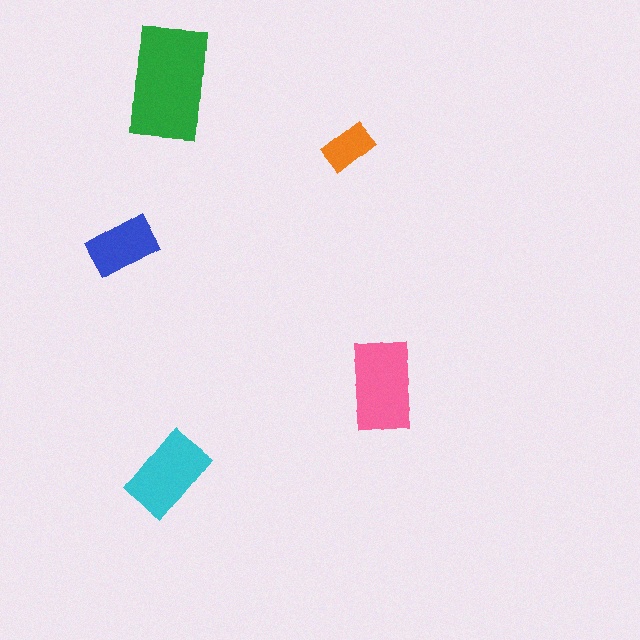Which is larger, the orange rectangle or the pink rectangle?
The pink one.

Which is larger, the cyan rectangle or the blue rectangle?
The cyan one.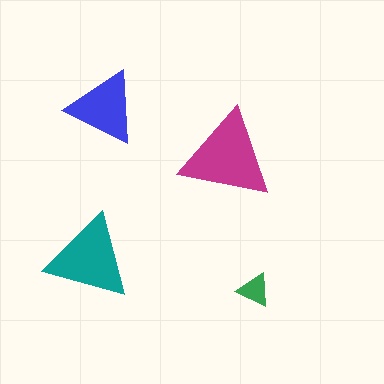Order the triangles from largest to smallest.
the magenta one, the teal one, the blue one, the green one.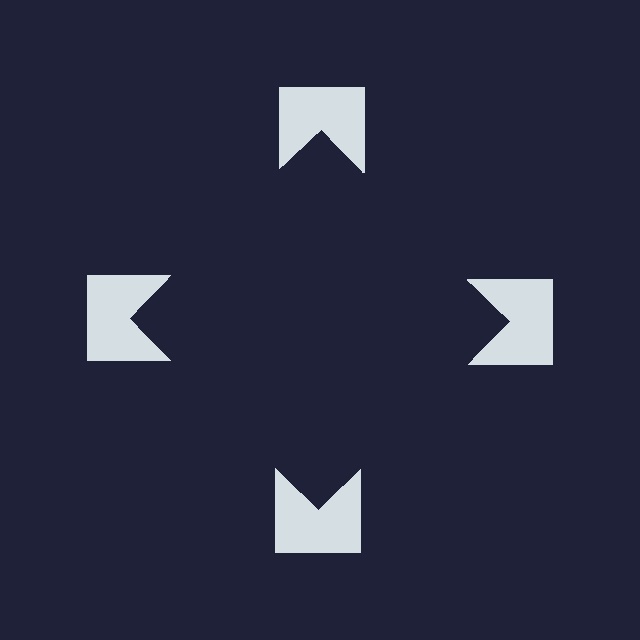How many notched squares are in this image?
There are 4 — one at each vertex of the illusory square.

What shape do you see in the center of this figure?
An illusory square — its edges are inferred from the aligned wedge cuts in the notched squares, not physically drawn.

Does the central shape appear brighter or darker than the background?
It typically appears slightly darker than the background, even though no actual brightness change is drawn.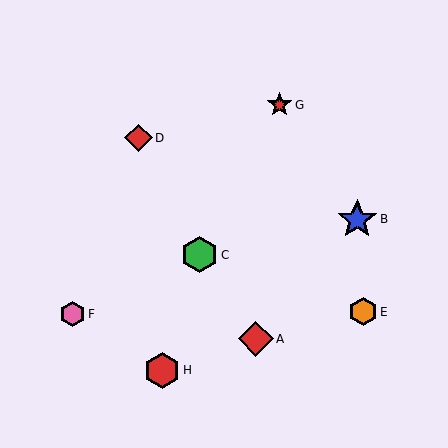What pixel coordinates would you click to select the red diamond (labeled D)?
Click at (138, 138) to select the red diamond D.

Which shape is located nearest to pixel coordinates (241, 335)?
The red diamond (labeled A) at (256, 339) is nearest to that location.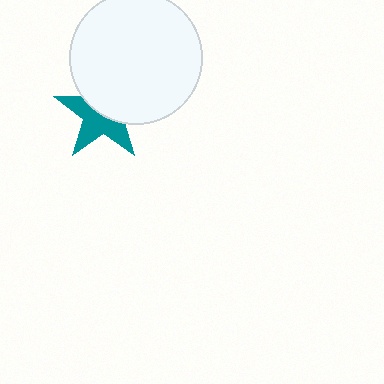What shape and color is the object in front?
The object in front is a white circle.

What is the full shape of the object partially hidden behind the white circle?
The partially hidden object is a teal star.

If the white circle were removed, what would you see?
You would see the complete teal star.